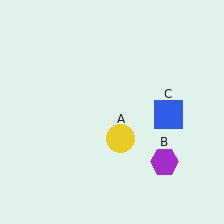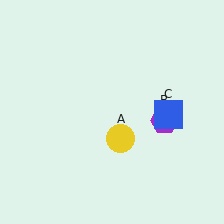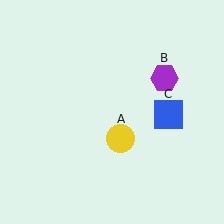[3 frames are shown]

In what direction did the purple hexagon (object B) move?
The purple hexagon (object B) moved up.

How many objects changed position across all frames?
1 object changed position: purple hexagon (object B).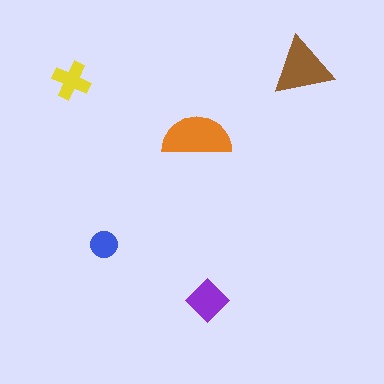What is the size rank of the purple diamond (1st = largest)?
3rd.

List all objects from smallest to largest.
The blue circle, the yellow cross, the purple diamond, the brown triangle, the orange semicircle.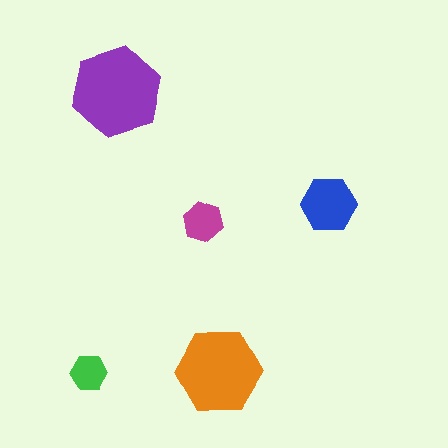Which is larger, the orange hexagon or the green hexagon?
The orange one.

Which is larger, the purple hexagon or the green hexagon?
The purple one.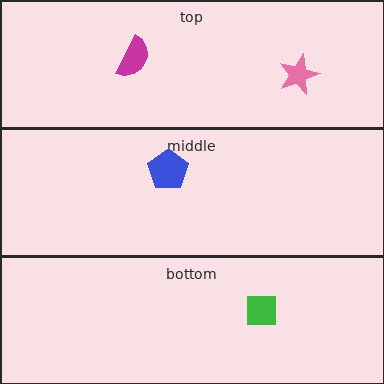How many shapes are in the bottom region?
1.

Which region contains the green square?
The bottom region.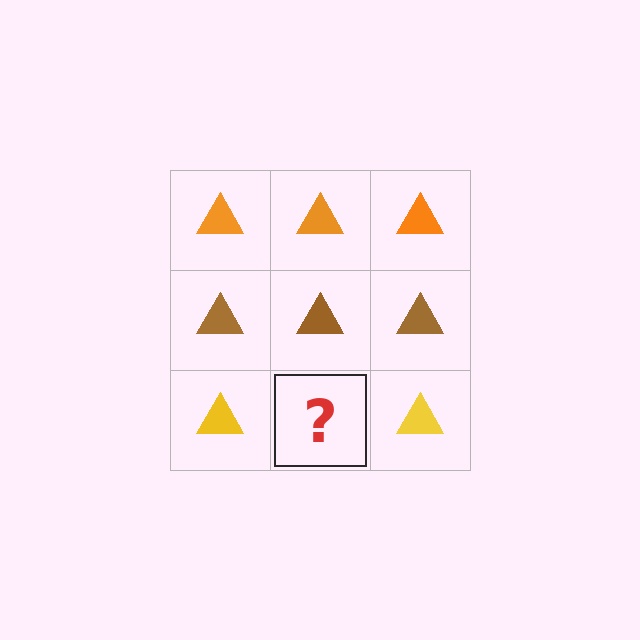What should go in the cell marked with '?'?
The missing cell should contain a yellow triangle.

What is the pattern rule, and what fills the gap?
The rule is that each row has a consistent color. The gap should be filled with a yellow triangle.